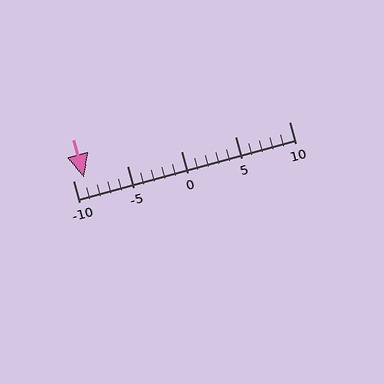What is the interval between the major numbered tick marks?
The major tick marks are spaced 5 units apart.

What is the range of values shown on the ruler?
The ruler shows values from -10 to 10.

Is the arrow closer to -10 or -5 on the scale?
The arrow is closer to -10.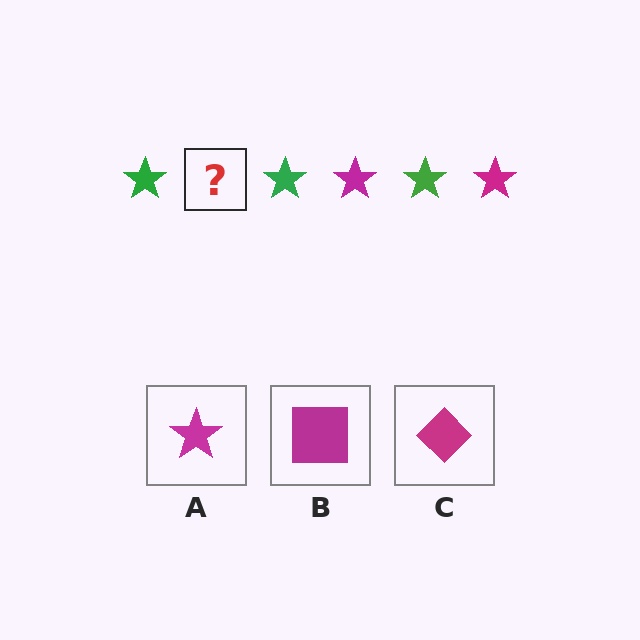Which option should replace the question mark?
Option A.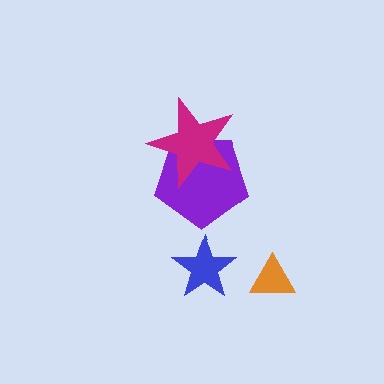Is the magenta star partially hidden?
No, no other shape covers it.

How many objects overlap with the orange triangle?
0 objects overlap with the orange triangle.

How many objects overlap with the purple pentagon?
1 object overlaps with the purple pentagon.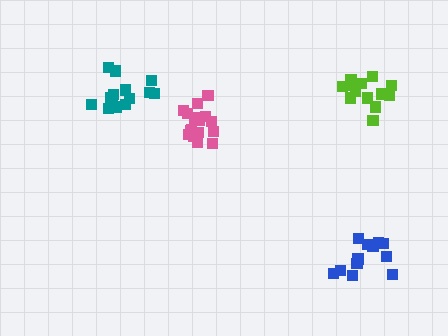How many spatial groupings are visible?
There are 4 spatial groupings.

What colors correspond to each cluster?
The clusters are colored: pink, blue, lime, teal.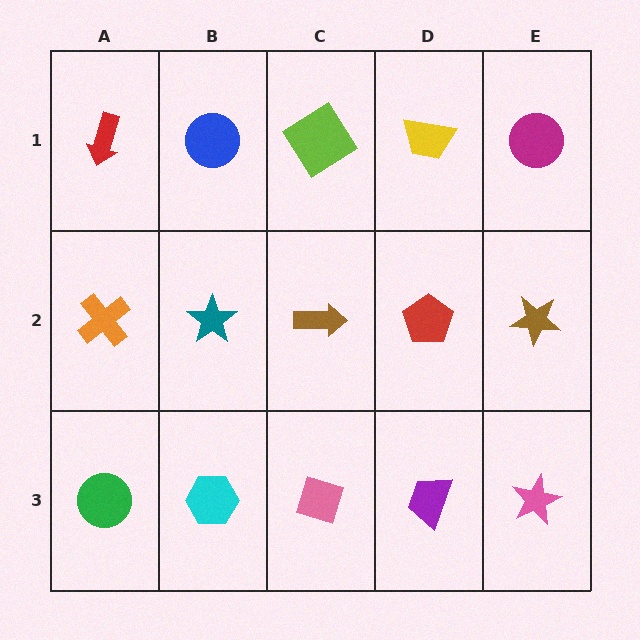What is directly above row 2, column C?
A lime diamond.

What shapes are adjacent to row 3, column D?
A red pentagon (row 2, column D), a pink diamond (row 3, column C), a pink star (row 3, column E).